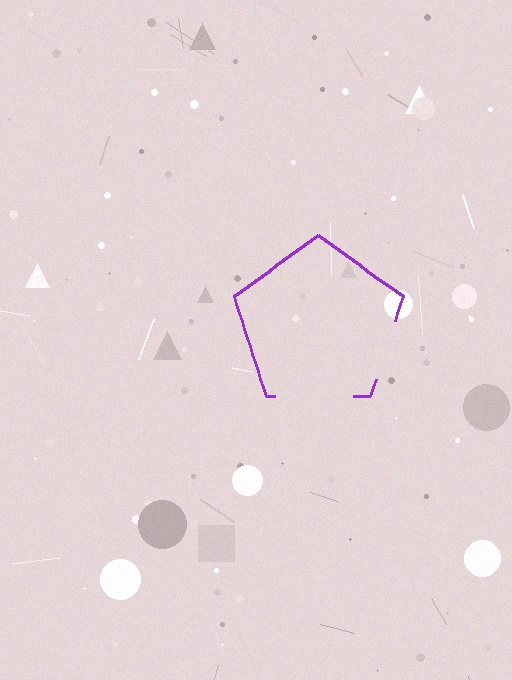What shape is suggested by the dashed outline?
The dashed outline suggests a pentagon.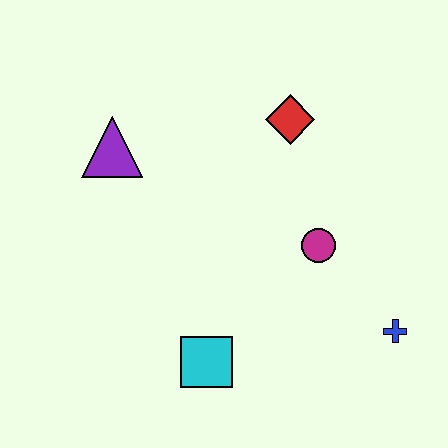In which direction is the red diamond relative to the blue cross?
The red diamond is above the blue cross.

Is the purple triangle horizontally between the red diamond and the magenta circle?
No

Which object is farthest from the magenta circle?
The purple triangle is farthest from the magenta circle.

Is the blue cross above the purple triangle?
No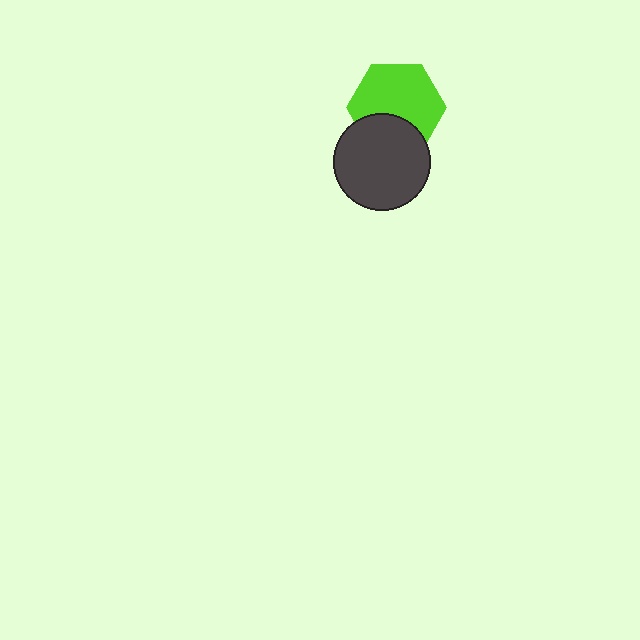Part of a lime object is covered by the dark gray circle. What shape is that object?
It is a hexagon.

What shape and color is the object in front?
The object in front is a dark gray circle.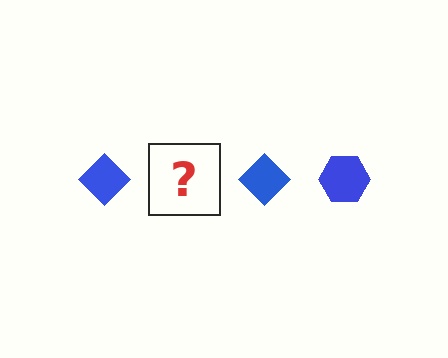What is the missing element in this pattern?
The missing element is a blue hexagon.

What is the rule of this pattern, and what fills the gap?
The rule is that the pattern cycles through diamond, hexagon shapes in blue. The gap should be filled with a blue hexagon.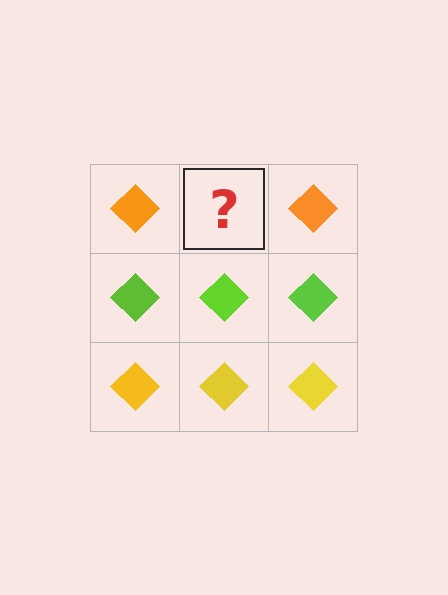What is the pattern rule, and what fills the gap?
The rule is that each row has a consistent color. The gap should be filled with an orange diamond.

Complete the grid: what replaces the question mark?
The question mark should be replaced with an orange diamond.